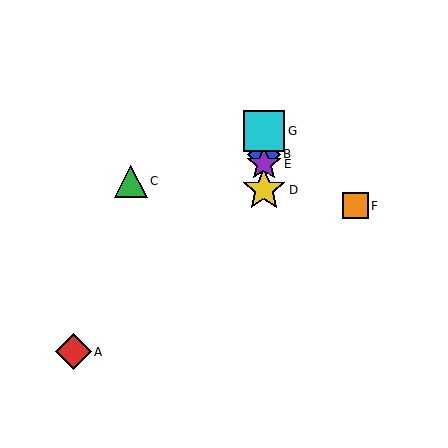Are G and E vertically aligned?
Yes, both are at x≈264.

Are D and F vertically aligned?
No, D is at x≈264 and F is at x≈355.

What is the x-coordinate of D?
Object D is at x≈264.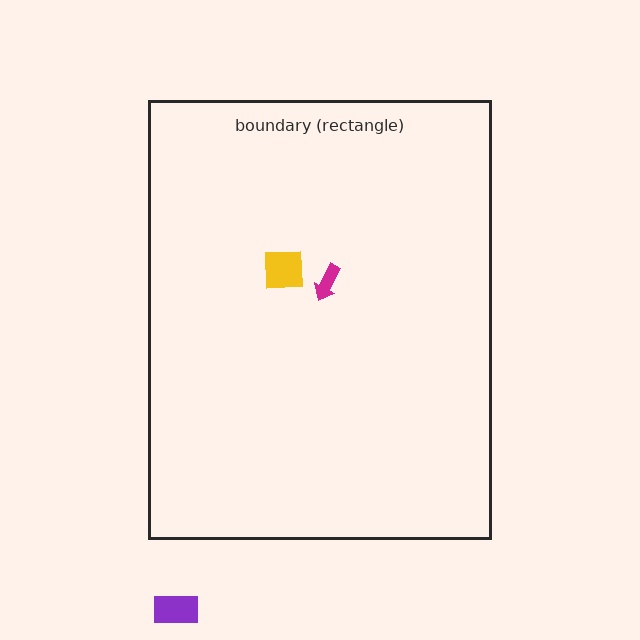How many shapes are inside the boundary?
2 inside, 1 outside.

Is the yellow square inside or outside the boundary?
Inside.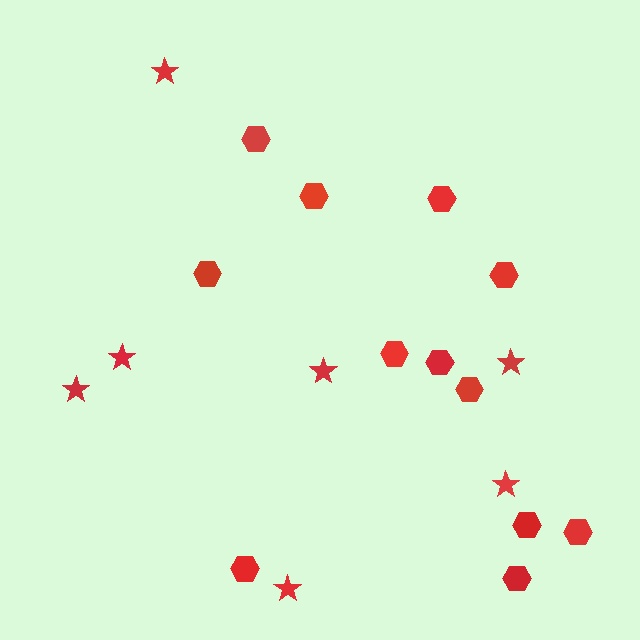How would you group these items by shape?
There are 2 groups: one group of hexagons (12) and one group of stars (7).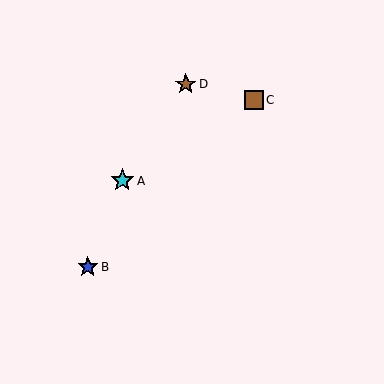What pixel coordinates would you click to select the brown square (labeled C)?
Click at (254, 100) to select the brown square C.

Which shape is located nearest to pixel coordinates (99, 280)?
The blue star (labeled B) at (88, 267) is nearest to that location.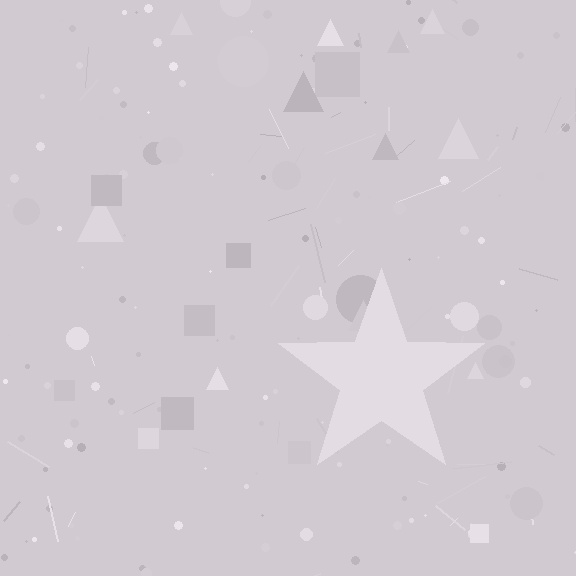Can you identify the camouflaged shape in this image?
The camouflaged shape is a star.